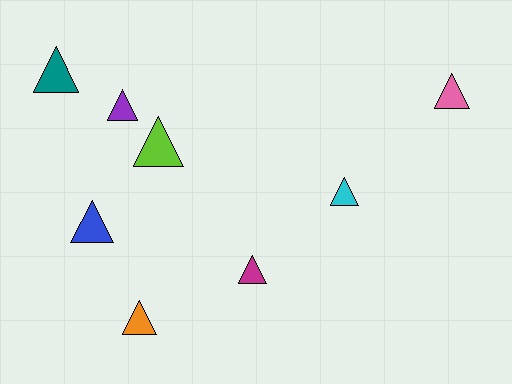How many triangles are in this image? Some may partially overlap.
There are 8 triangles.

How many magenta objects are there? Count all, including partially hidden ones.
There is 1 magenta object.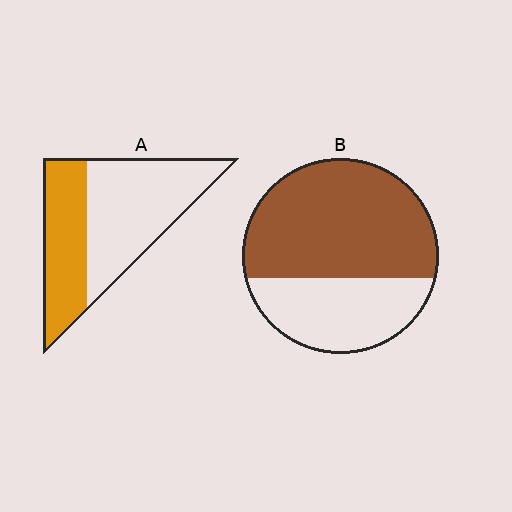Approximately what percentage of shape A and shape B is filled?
A is approximately 40% and B is approximately 65%.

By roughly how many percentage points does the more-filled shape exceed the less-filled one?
By roughly 25 percentage points (B over A).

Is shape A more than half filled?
No.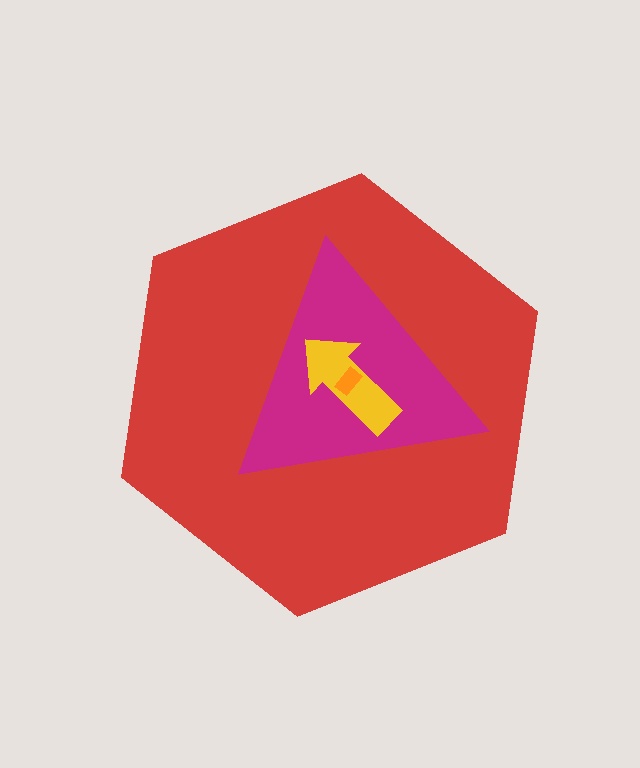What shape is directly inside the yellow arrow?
The orange rectangle.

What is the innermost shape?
The orange rectangle.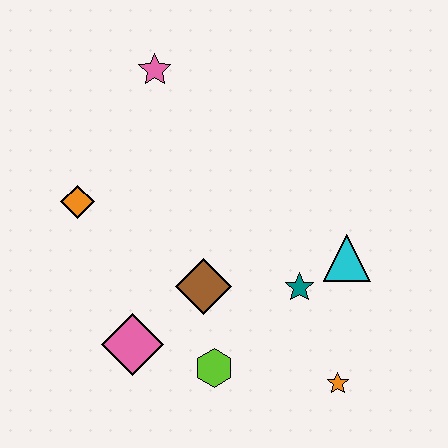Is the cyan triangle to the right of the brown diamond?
Yes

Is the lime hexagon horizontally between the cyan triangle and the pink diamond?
Yes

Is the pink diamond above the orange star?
Yes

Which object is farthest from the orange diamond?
The orange star is farthest from the orange diamond.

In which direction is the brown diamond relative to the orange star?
The brown diamond is to the left of the orange star.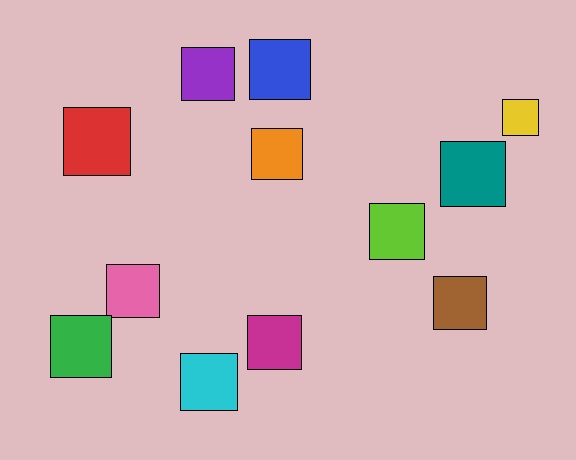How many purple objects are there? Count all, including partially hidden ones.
There is 1 purple object.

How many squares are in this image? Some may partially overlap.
There are 12 squares.